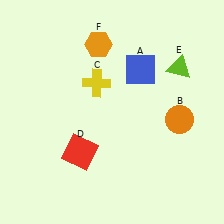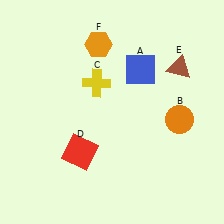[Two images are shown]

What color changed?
The triangle (E) changed from lime in Image 1 to brown in Image 2.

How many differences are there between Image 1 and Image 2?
There is 1 difference between the two images.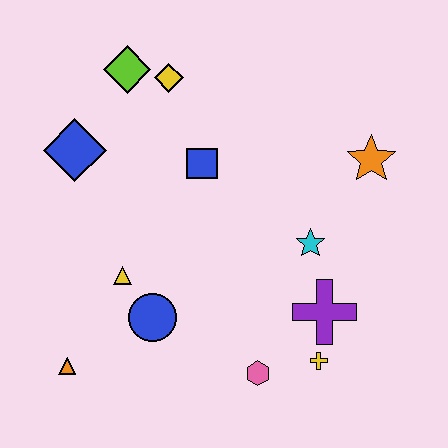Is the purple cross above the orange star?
No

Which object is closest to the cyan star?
The purple cross is closest to the cyan star.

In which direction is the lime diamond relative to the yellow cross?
The lime diamond is above the yellow cross.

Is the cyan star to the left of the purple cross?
Yes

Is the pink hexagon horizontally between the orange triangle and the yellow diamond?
No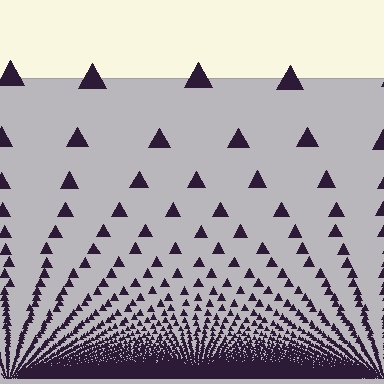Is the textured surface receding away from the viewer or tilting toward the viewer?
The surface appears to tilt toward the viewer. Texture elements get larger and sparser toward the top.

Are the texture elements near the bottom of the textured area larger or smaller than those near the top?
Smaller. The gradient is inverted — elements near the bottom are smaller and denser.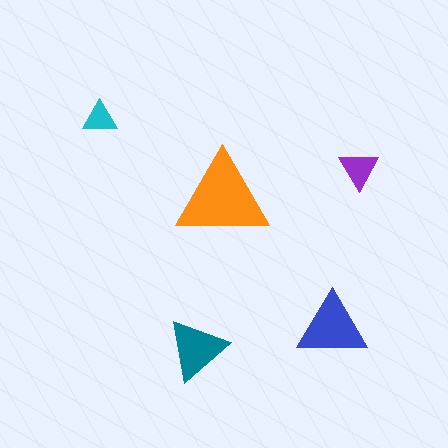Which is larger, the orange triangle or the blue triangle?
The orange one.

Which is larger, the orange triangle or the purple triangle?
The orange one.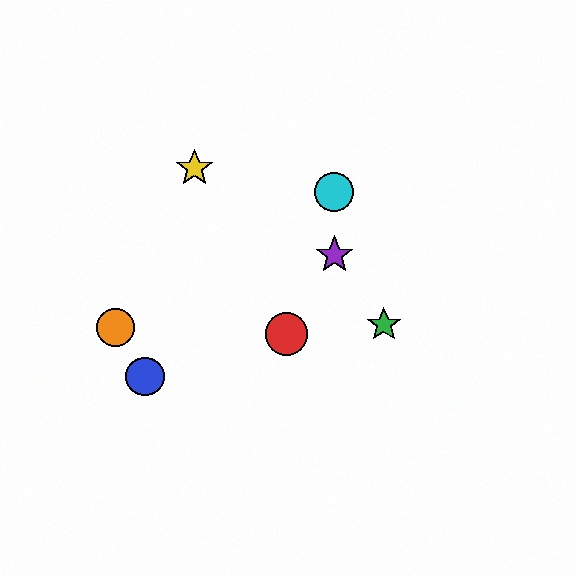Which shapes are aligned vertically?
The purple star, the cyan circle are aligned vertically.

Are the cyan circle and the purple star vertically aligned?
Yes, both are at x≈334.